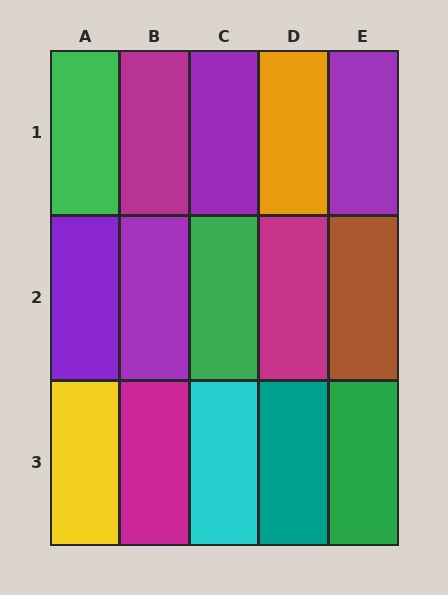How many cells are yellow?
1 cell is yellow.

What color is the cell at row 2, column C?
Green.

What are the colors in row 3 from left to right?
Yellow, magenta, cyan, teal, green.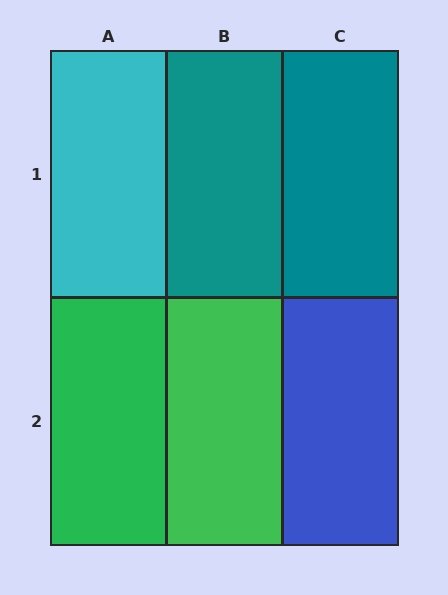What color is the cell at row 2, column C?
Blue.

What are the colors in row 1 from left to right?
Cyan, teal, teal.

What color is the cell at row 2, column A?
Green.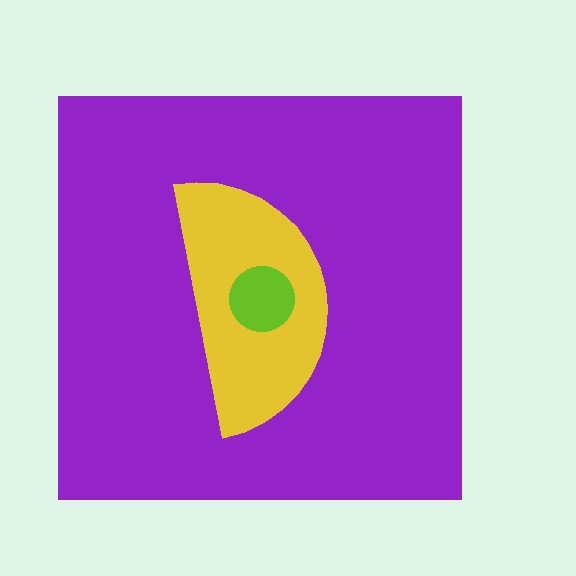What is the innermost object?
The lime circle.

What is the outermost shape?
The purple square.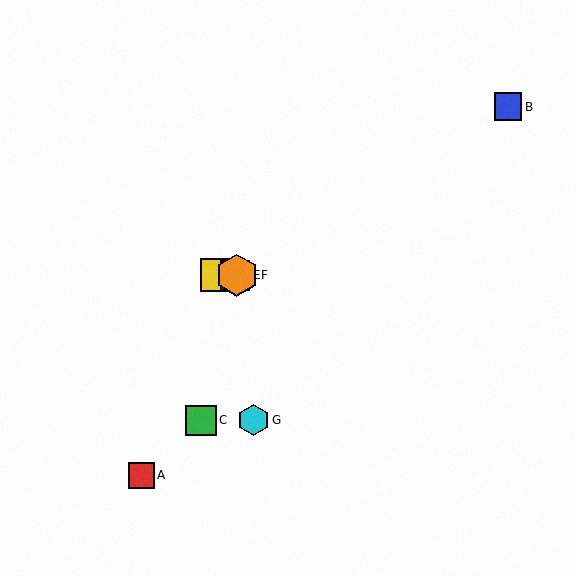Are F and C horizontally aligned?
No, F is at y≈275 and C is at y≈420.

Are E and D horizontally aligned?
Yes, both are at y≈275.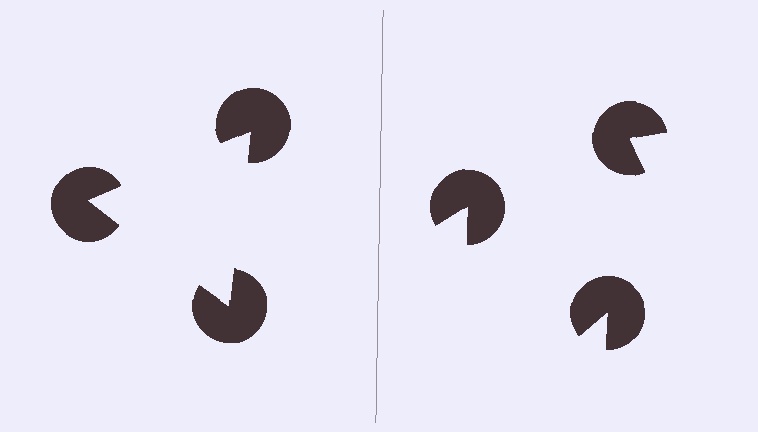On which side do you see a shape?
An illusory triangle appears on the left side. On the right side the wedge cuts are rotated, so no coherent shape forms.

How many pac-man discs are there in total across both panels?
6 — 3 on each side.